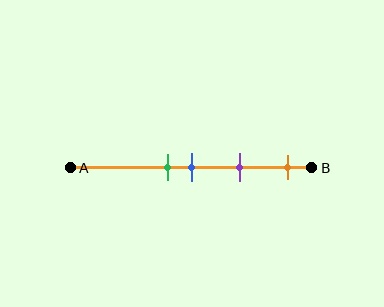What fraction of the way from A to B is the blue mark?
The blue mark is approximately 50% (0.5) of the way from A to B.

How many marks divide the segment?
There are 4 marks dividing the segment.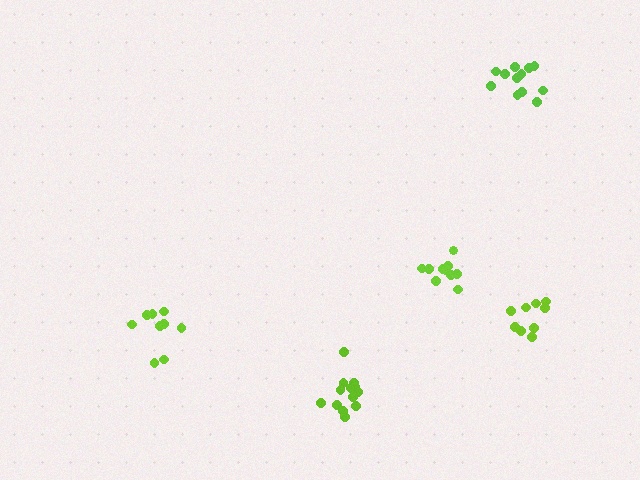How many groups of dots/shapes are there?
There are 5 groups.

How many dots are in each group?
Group 1: 10 dots, Group 2: 14 dots, Group 3: 12 dots, Group 4: 9 dots, Group 5: 9 dots (54 total).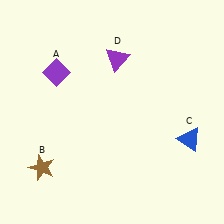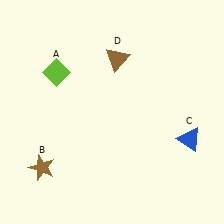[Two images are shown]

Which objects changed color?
A changed from purple to lime. D changed from purple to brown.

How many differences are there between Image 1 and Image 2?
There are 2 differences between the two images.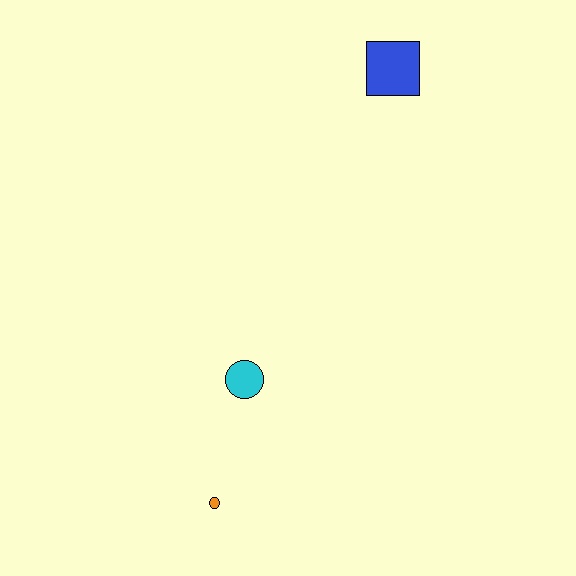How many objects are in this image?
There are 3 objects.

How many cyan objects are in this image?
There is 1 cyan object.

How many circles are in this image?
There are 2 circles.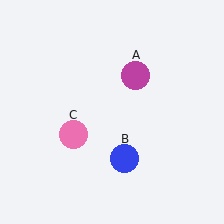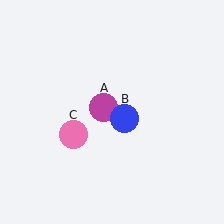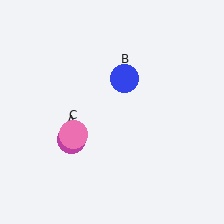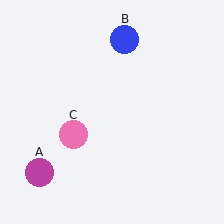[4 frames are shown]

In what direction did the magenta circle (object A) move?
The magenta circle (object A) moved down and to the left.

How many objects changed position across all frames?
2 objects changed position: magenta circle (object A), blue circle (object B).